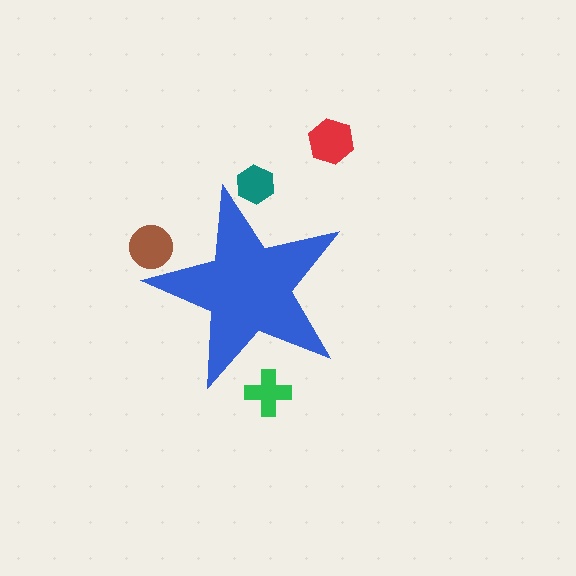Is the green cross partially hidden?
Yes, the green cross is partially hidden behind the blue star.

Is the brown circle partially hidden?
Yes, the brown circle is partially hidden behind the blue star.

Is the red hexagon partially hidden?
No, the red hexagon is fully visible.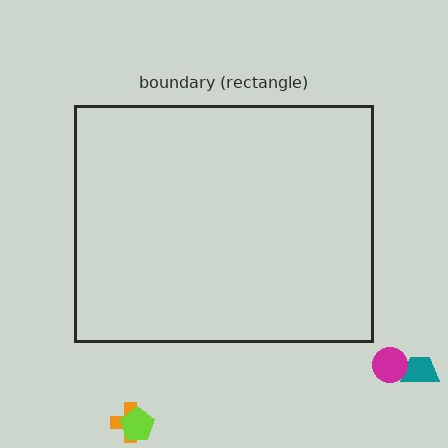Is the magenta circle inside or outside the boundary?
Outside.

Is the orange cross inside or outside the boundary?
Outside.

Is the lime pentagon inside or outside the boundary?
Outside.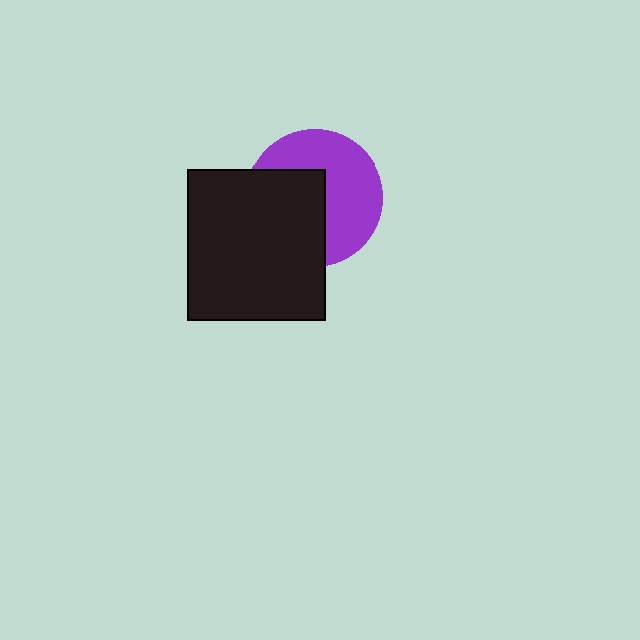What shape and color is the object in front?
The object in front is a black rectangle.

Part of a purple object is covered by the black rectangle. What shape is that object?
It is a circle.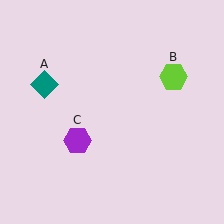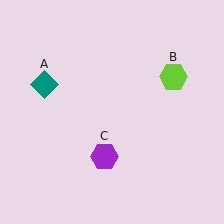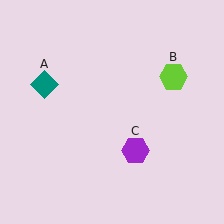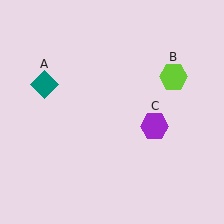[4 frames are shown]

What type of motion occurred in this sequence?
The purple hexagon (object C) rotated counterclockwise around the center of the scene.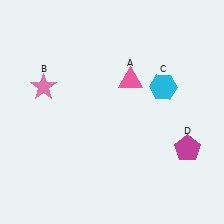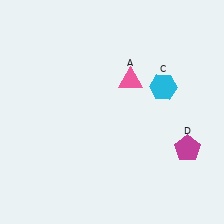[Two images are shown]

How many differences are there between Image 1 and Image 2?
There is 1 difference between the two images.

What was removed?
The pink star (B) was removed in Image 2.